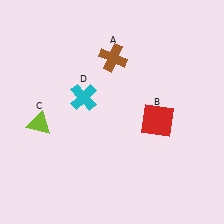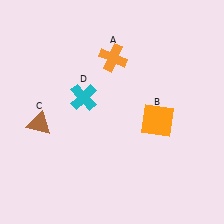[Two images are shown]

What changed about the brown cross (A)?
In Image 1, A is brown. In Image 2, it changed to orange.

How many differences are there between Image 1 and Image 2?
There are 3 differences between the two images.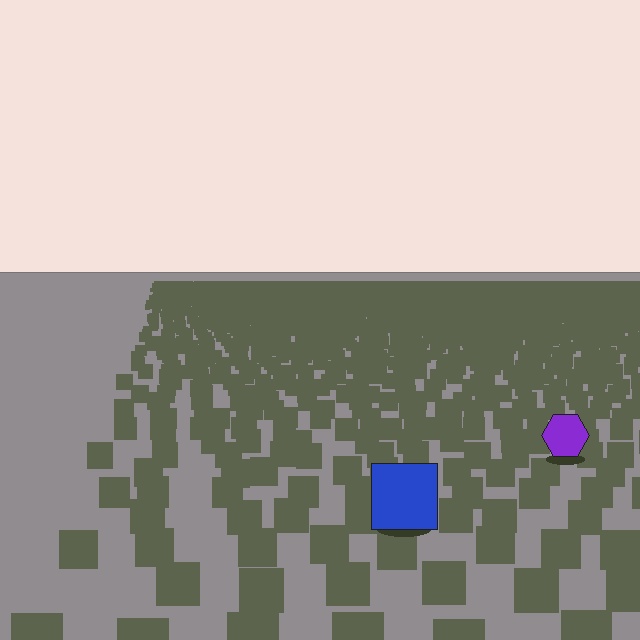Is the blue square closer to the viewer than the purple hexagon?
Yes. The blue square is closer — you can tell from the texture gradient: the ground texture is coarser near it.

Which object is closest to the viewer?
The blue square is closest. The texture marks near it are larger and more spread out.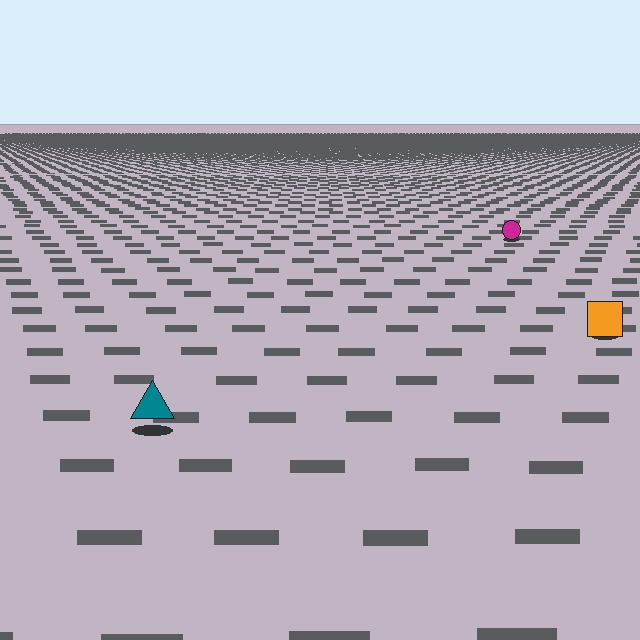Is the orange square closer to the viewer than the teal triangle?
No. The teal triangle is closer — you can tell from the texture gradient: the ground texture is coarser near it.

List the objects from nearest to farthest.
From nearest to farthest: the teal triangle, the orange square, the magenta circle.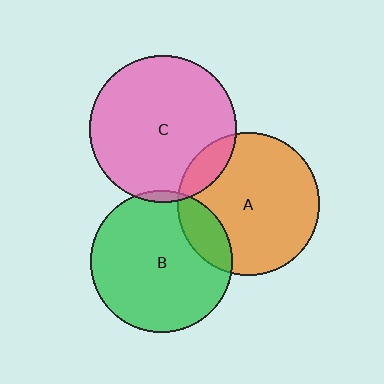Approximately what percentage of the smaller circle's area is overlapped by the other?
Approximately 10%.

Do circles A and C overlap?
Yes.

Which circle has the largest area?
Circle C (pink).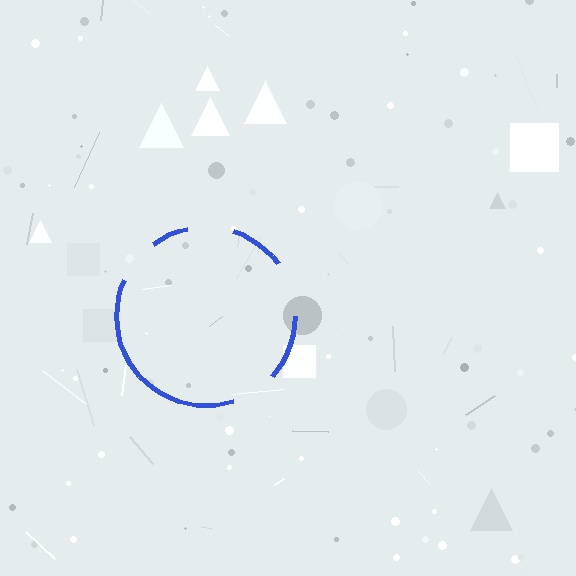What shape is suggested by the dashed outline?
The dashed outline suggests a circle.